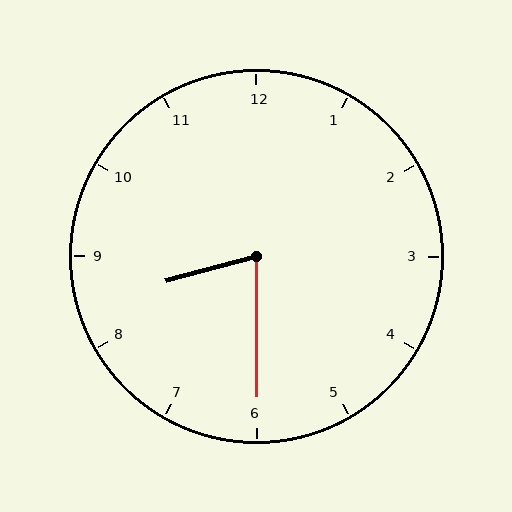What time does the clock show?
8:30.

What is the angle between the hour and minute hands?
Approximately 75 degrees.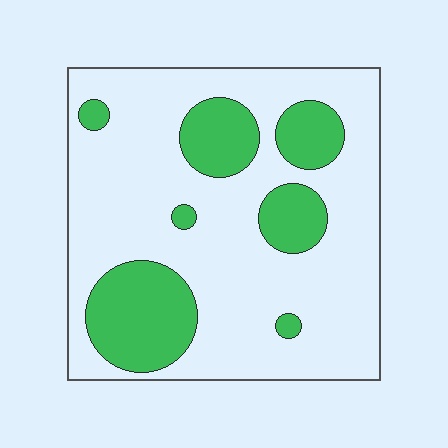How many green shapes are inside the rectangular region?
7.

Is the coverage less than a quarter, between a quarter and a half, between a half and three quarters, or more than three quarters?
Between a quarter and a half.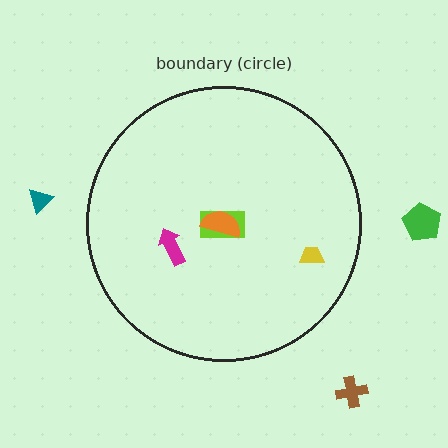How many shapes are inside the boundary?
4 inside, 3 outside.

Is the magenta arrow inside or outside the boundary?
Inside.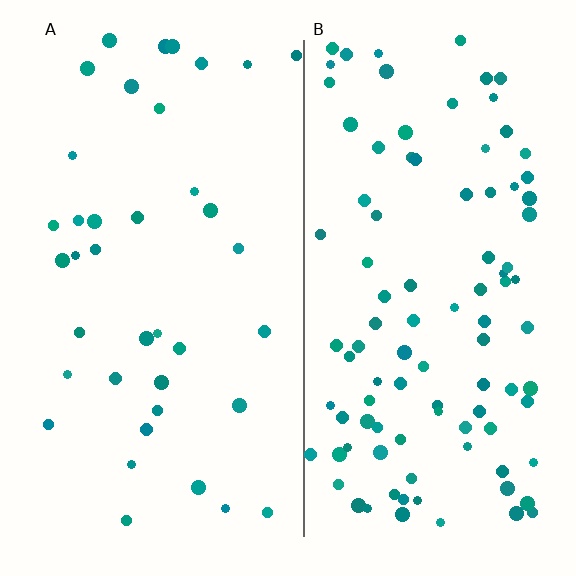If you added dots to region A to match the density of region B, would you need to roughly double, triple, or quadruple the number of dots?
Approximately triple.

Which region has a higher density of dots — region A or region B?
B (the right).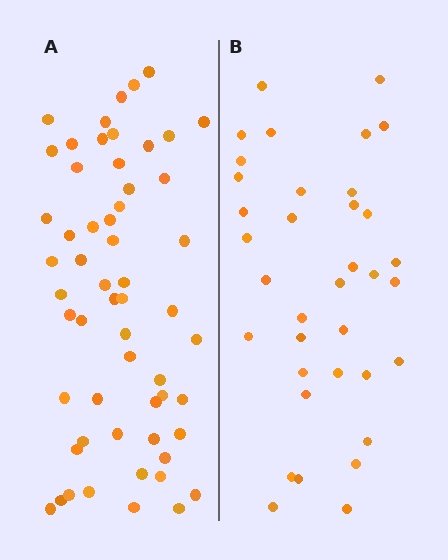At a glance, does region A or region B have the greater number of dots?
Region A (the left region) has more dots.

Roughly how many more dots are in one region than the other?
Region A has approximately 20 more dots than region B.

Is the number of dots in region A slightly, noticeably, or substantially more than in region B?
Region A has substantially more. The ratio is roughly 1.6 to 1.